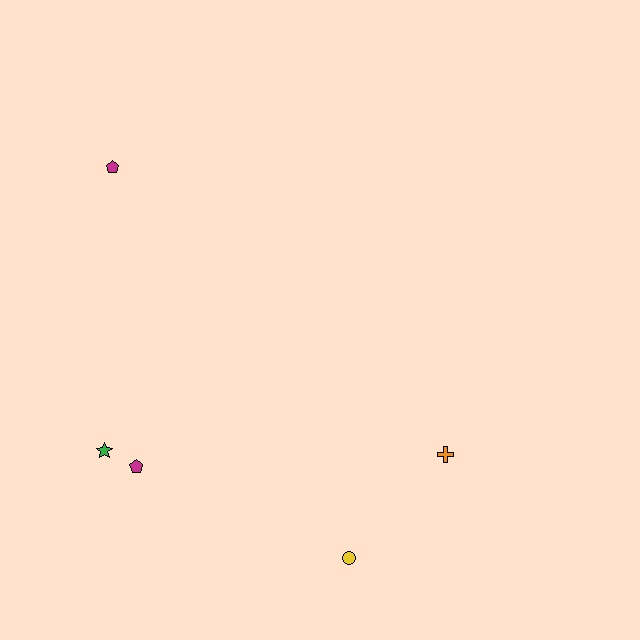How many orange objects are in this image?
There is 1 orange object.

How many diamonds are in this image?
There are no diamonds.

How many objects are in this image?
There are 5 objects.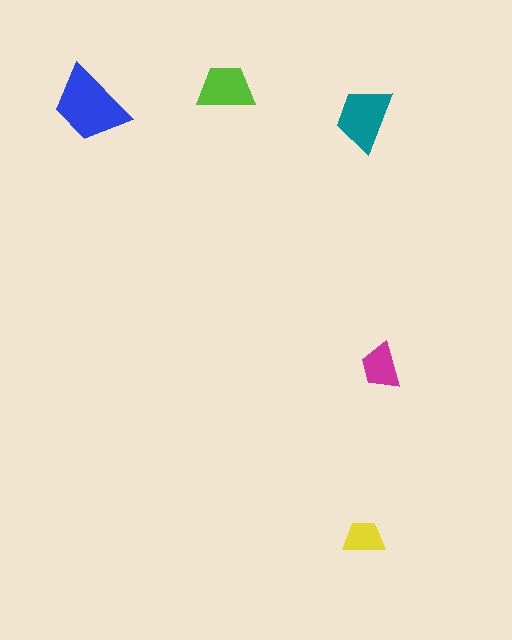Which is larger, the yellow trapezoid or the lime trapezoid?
The lime one.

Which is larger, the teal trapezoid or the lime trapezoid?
The teal one.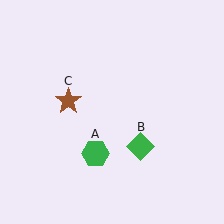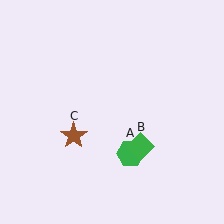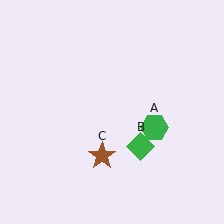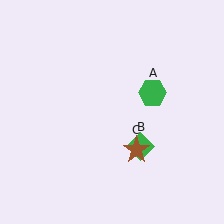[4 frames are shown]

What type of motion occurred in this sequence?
The green hexagon (object A), brown star (object C) rotated counterclockwise around the center of the scene.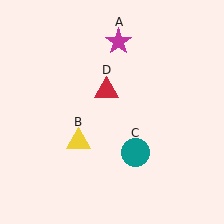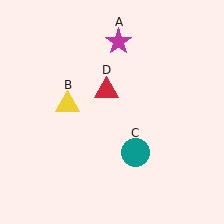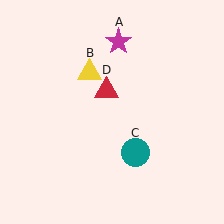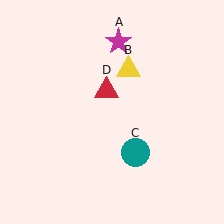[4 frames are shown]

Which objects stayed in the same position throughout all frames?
Magenta star (object A) and teal circle (object C) and red triangle (object D) remained stationary.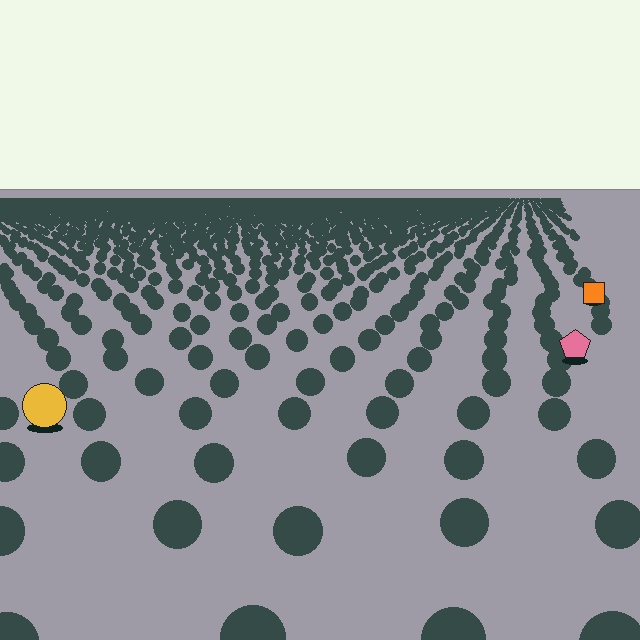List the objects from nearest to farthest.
From nearest to farthest: the yellow circle, the pink pentagon, the orange square.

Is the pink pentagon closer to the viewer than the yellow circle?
No. The yellow circle is closer — you can tell from the texture gradient: the ground texture is coarser near it.